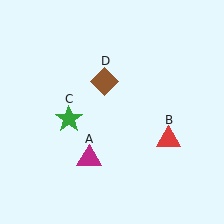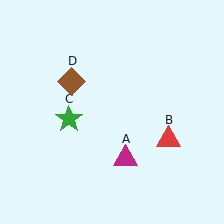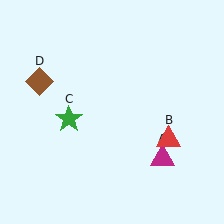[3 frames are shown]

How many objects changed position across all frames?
2 objects changed position: magenta triangle (object A), brown diamond (object D).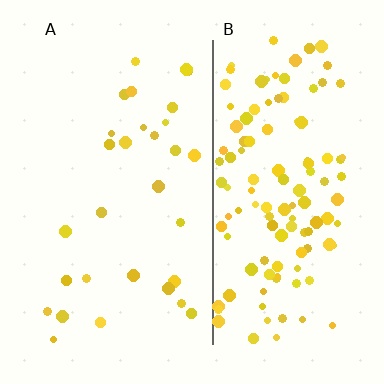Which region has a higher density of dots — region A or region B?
B (the right).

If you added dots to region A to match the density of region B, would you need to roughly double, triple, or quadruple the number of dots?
Approximately quadruple.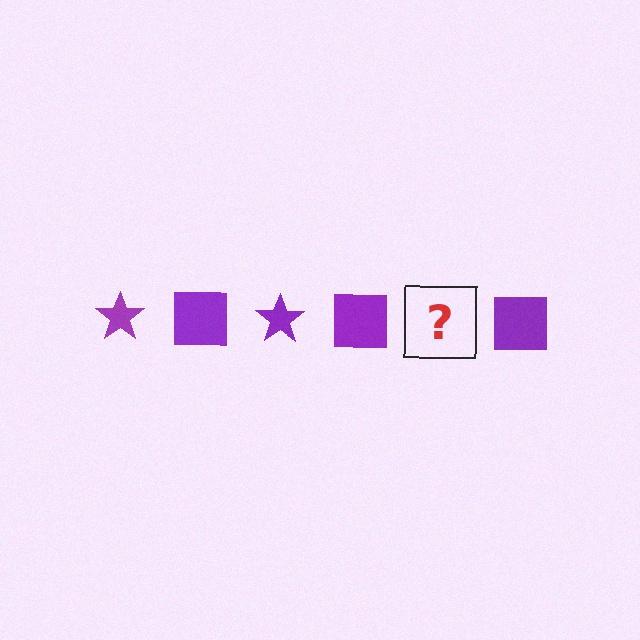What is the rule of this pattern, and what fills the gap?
The rule is that the pattern cycles through star, square shapes in purple. The gap should be filled with a purple star.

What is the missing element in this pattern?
The missing element is a purple star.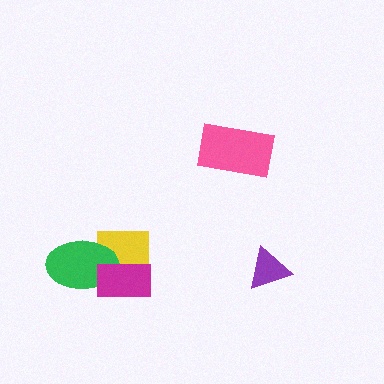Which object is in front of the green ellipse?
The magenta rectangle is in front of the green ellipse.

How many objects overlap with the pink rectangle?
0 objects overlap with the pink rectangle.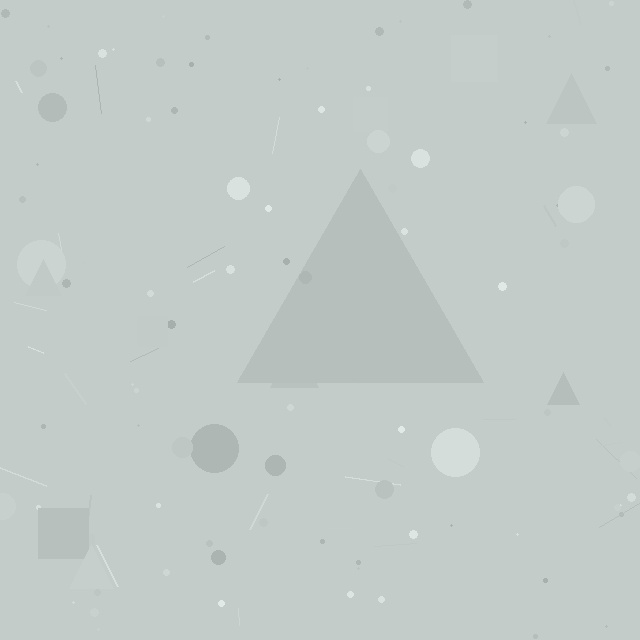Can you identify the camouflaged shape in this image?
The camouflaged shape is a triangle.